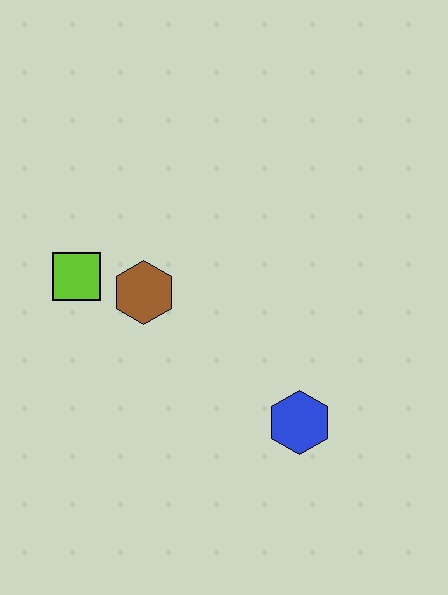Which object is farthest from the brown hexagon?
The blue hexagon is farthest from the brown hexagon.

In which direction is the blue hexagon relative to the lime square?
The blue hexagon is to the right of the lime square.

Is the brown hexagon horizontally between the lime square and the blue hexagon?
Yes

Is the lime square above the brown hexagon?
Yes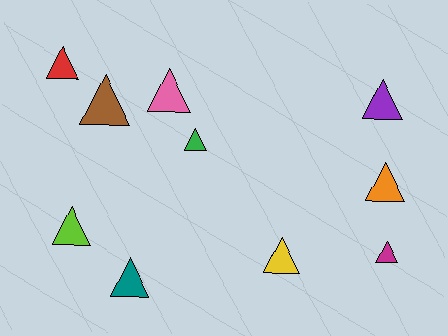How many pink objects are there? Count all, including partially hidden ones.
There is 1 pink object.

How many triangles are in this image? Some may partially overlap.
There are 10 triangles.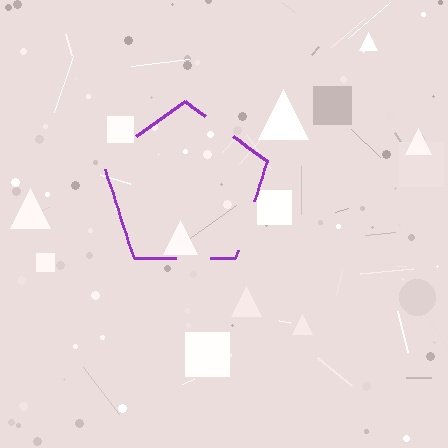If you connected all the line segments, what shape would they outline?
They would outline a pentagon.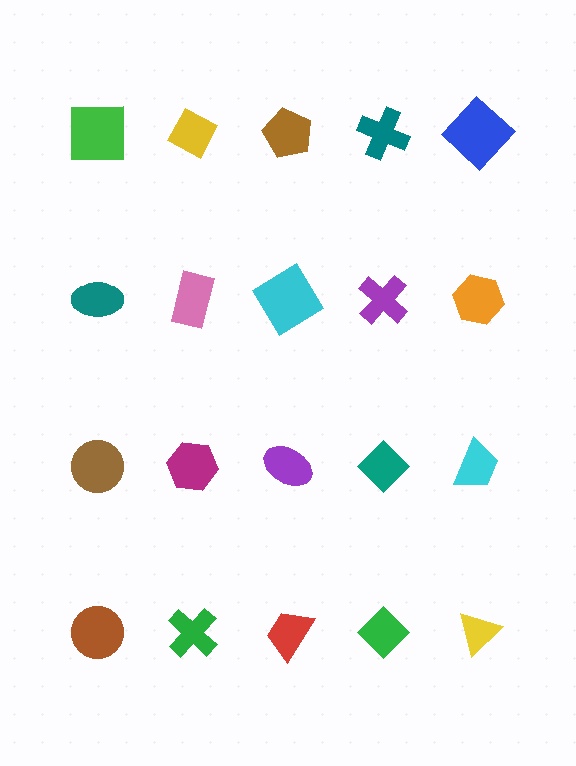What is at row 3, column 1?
A brown circle.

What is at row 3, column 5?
A cyan trapezoid.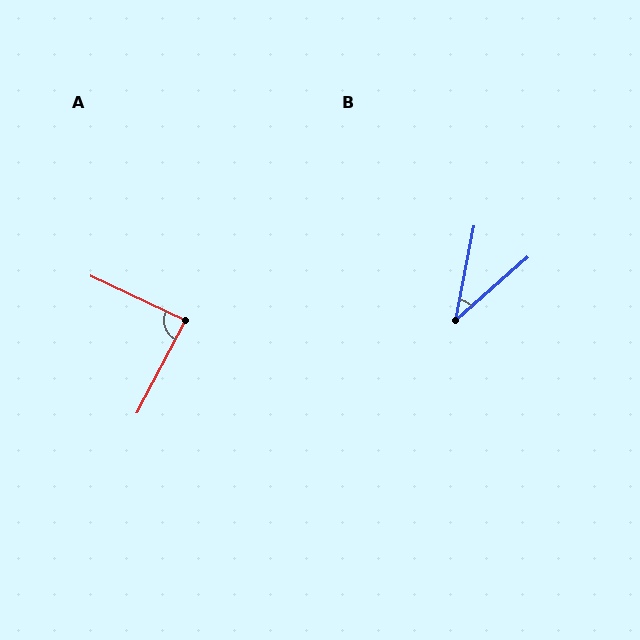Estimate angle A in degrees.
Approximately 87 degrees.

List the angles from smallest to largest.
B (37°), A (87°).